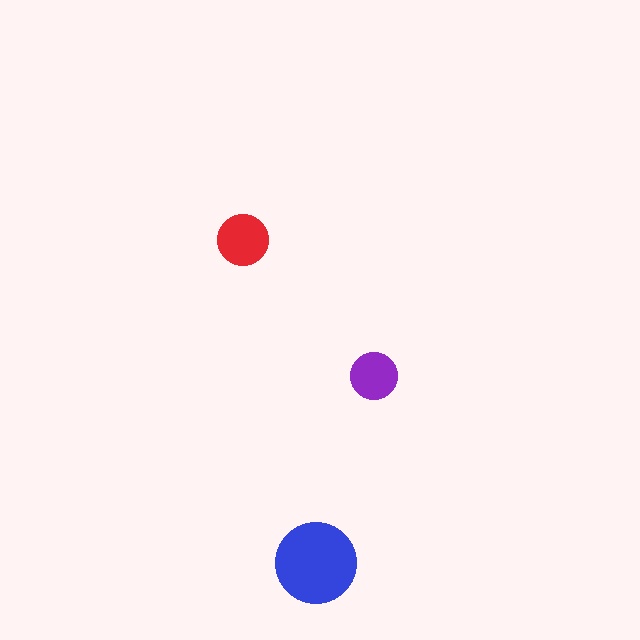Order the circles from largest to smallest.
the blue one, the red one, the purple one.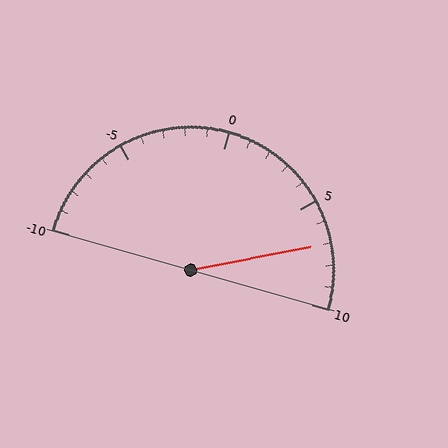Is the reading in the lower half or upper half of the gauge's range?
The reading is in the upper half of the range (-10 to 10).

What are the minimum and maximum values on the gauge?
The gauge ranges from -10 to 10.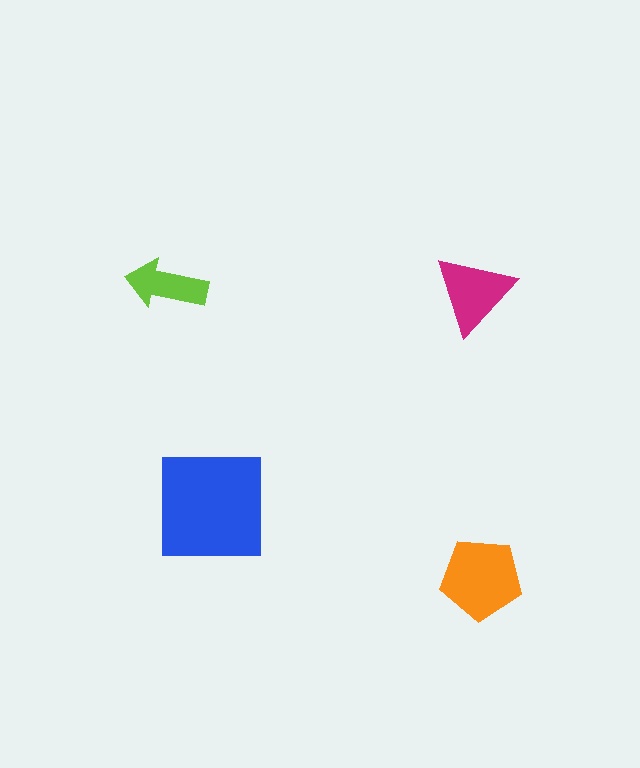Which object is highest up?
The lime arrow is topmost.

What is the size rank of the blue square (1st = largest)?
1st.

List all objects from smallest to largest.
The lime arrow, the magenta triangle, the orange pentagon, the blue square.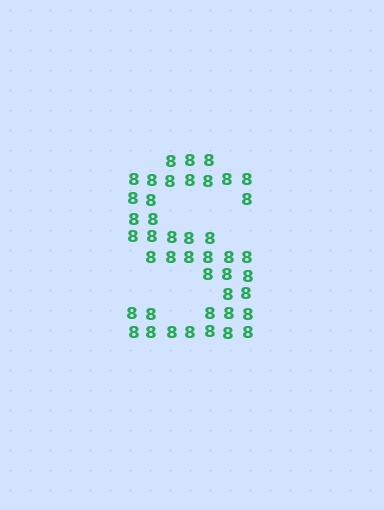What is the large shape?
The large shape is the letter S.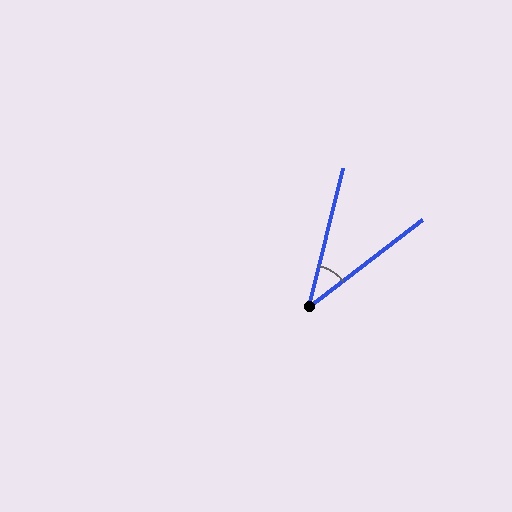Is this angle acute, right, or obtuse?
It is acute.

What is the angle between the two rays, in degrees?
Approximately 39 degrees.